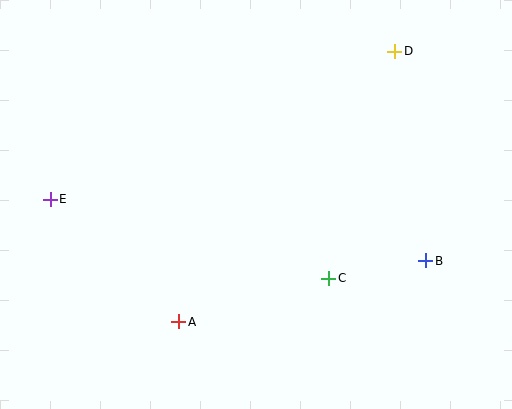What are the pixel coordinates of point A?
Point A is at (179, 322).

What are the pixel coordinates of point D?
Point D is at (395, 51).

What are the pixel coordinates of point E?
Point E is at (50, 199).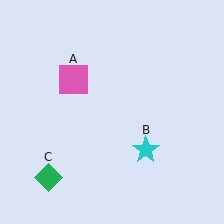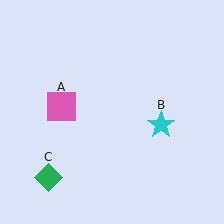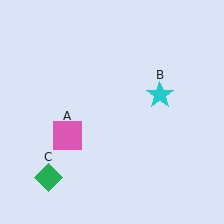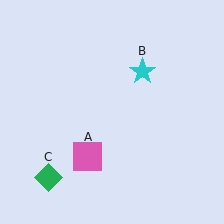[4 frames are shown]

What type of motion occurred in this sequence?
The pink square (object A), cyan star (object B) rotated counterclockwise around the center of the scene.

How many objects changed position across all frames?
2 objects changed position: pink square (object A), cyan star (object B).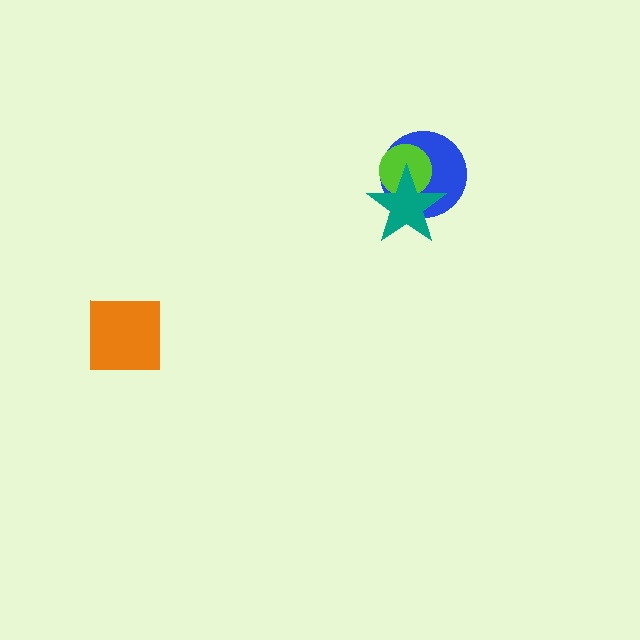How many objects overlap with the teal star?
2 objects overlap with the teal star.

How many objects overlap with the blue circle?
2 objects overlap with the blue circle.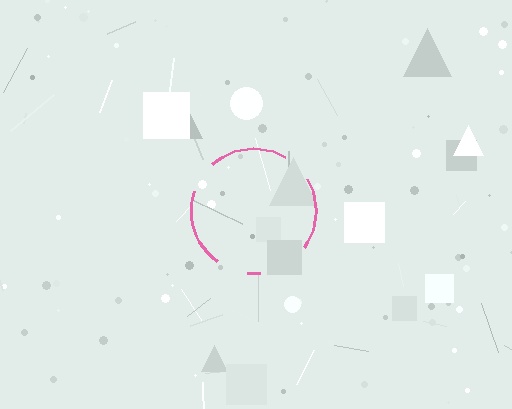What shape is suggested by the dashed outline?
The dashed outline suggests a circle.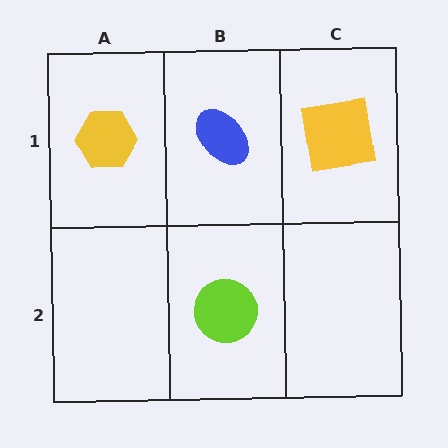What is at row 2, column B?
A lime circle.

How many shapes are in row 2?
1 shape.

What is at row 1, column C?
A yellow square.